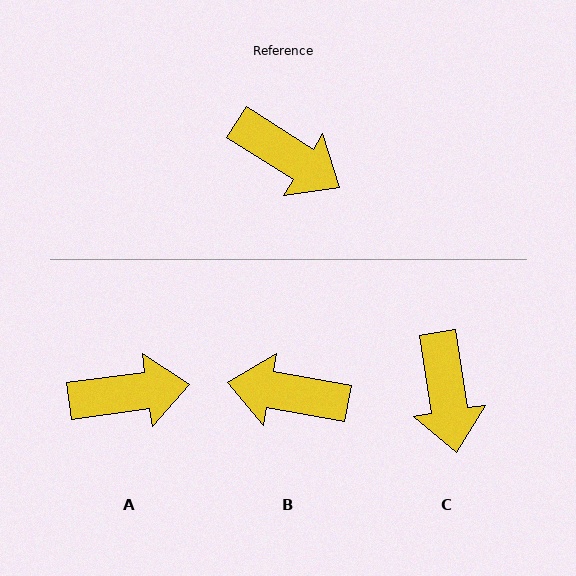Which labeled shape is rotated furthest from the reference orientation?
B, about 158 degrees away.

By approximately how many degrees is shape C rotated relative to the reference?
Approximately 49 degrees clockwise.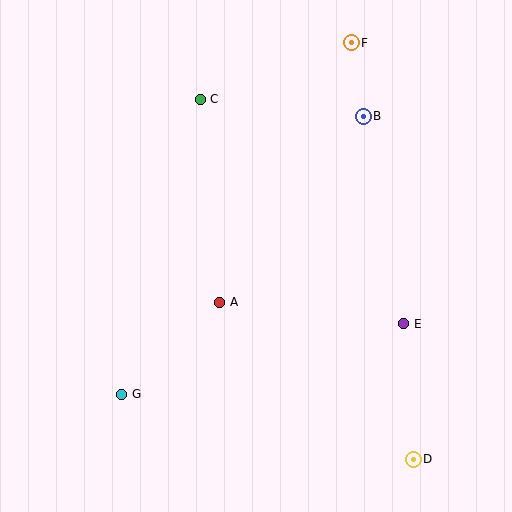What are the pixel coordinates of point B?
Point B is at (363, 116).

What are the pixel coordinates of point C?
Point C is at (200, 99).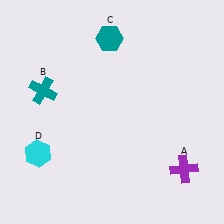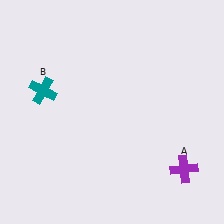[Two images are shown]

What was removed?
The cyan hexagon (D), the teal hexagon (C) were removed in Image 2.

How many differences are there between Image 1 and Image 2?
There are 2 differences between the two images.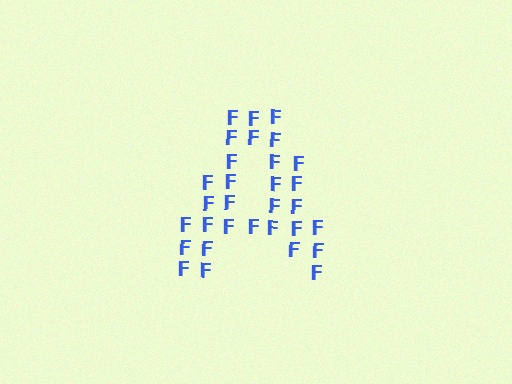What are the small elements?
The small elements are letter F's.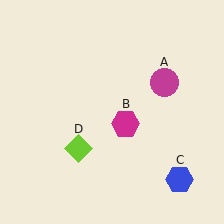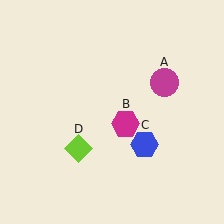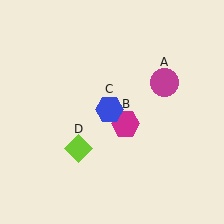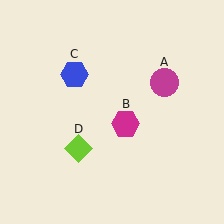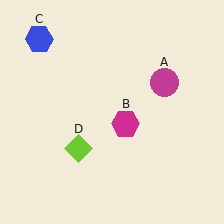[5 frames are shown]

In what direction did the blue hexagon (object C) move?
The blue hexagon (object C) moved up and to the left.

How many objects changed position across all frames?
1 object changed position: blue hexagon (object C).